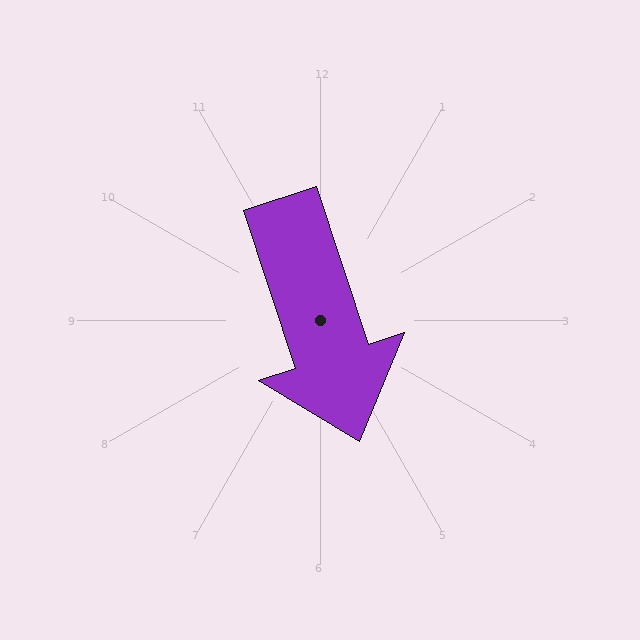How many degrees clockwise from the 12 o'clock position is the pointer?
Approximately 162 degrees.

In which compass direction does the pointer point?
South.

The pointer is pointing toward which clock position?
Roughly 5 o'clock.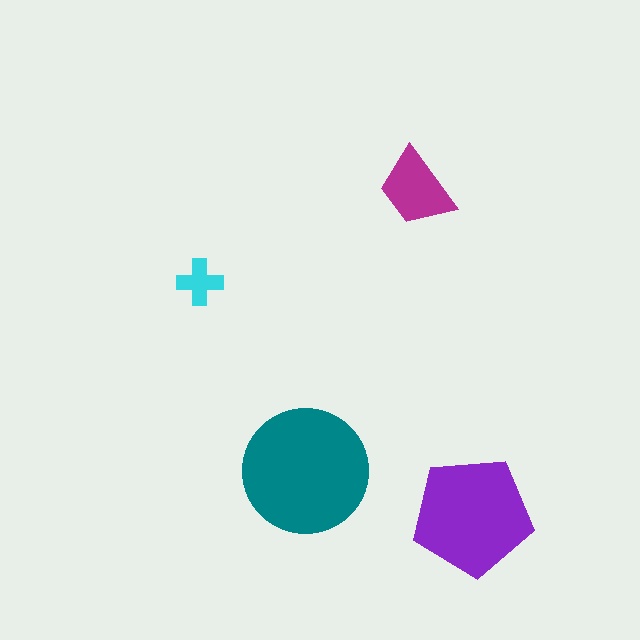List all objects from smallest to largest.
The cyan cross, the magenta trapezoid, the purple pentagon, the teal circle.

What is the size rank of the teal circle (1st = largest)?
1st.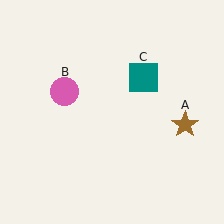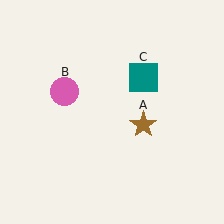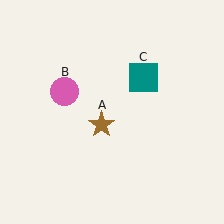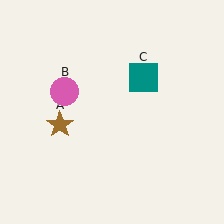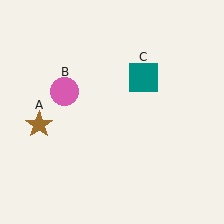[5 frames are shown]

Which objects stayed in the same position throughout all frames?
Pink circle (object B) and teal square (object C) remained stationary.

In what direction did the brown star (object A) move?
The brown star (object A) moved left.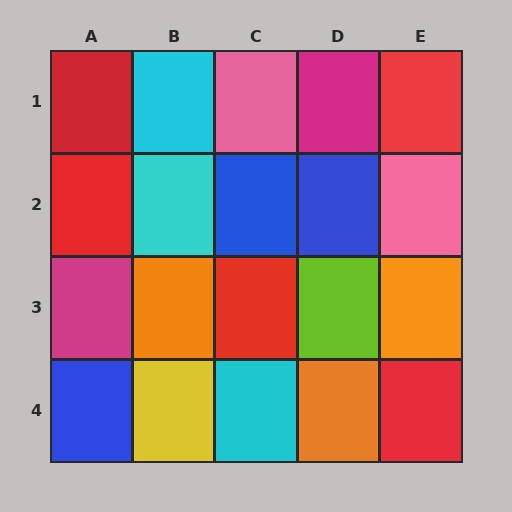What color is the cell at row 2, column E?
Pink.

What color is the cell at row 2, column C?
Blue.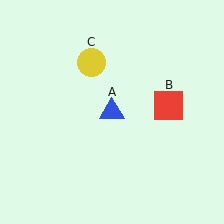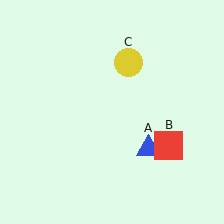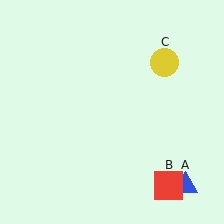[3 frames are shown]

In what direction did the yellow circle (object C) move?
The yellow circle (object C) moved right.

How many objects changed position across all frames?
3 objects changed position: blue triangle (object A), red square (object B), yellow circle (object C).